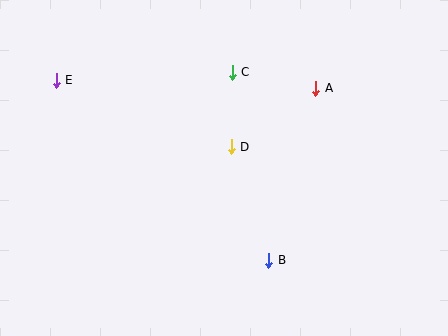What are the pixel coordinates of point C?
Point C is at (232, 72).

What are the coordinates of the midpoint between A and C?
The midpoint between A and C is at (274, 80).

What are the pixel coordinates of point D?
Point D is at (231, 147).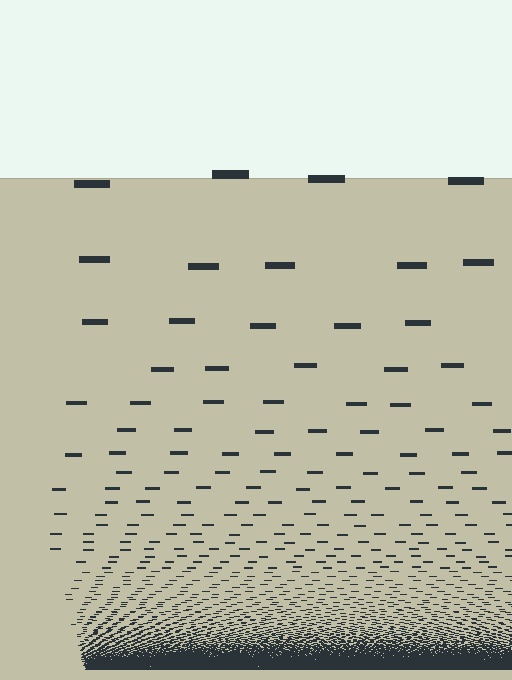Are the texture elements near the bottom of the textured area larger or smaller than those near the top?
Smaller. The gradient is inverted — elements near the bottom are smaller and denser.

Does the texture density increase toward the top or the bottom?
Density increases toward the bottom.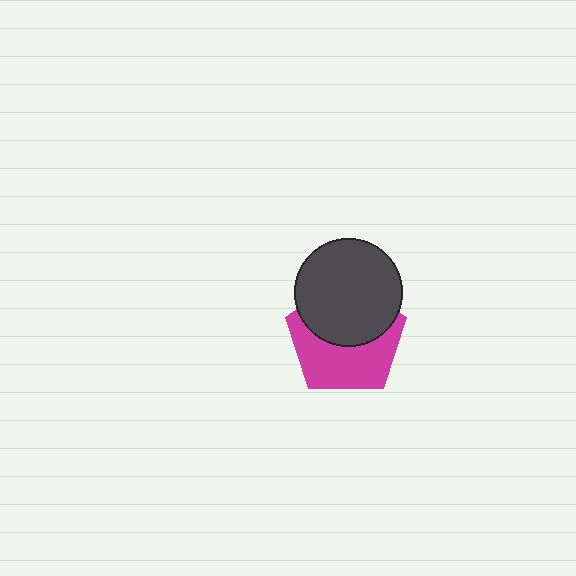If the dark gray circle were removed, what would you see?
You would see the complete magenta pentagon.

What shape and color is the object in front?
The object in front is a dark gray circle.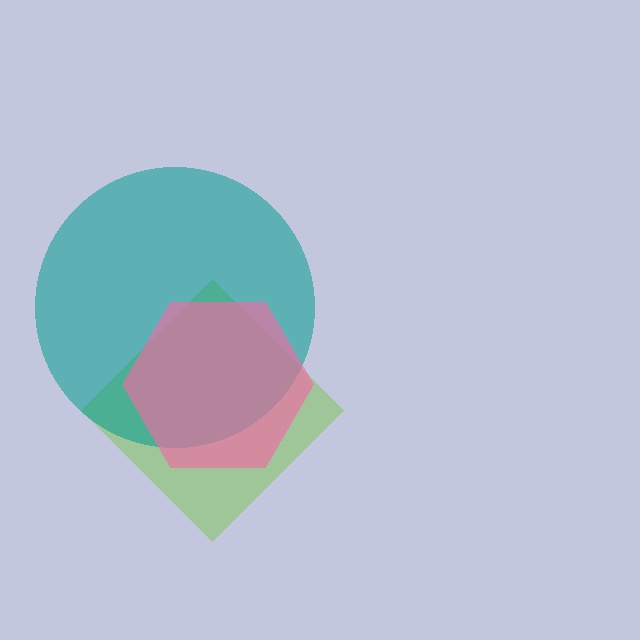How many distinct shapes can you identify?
There are 3 distinct shapes: a lime diamond, a teal circle, a pink hexagon.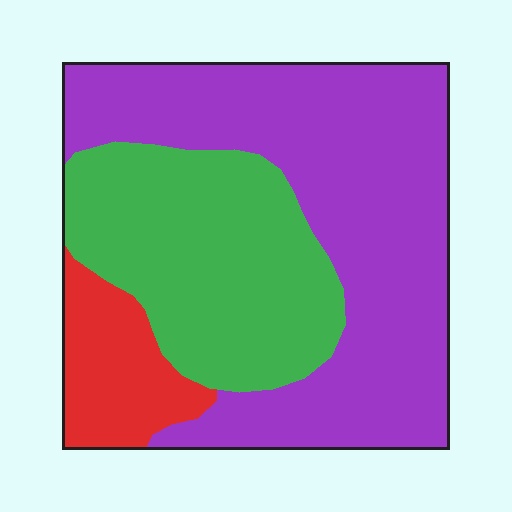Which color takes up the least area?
Red, at roughly 10%.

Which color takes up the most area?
Purple, at roughly 55%.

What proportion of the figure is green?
Green covers about 35% of the figure.